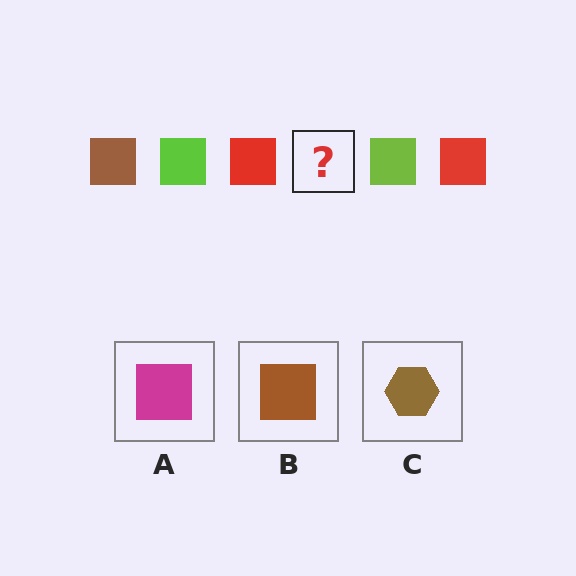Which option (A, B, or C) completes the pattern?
B.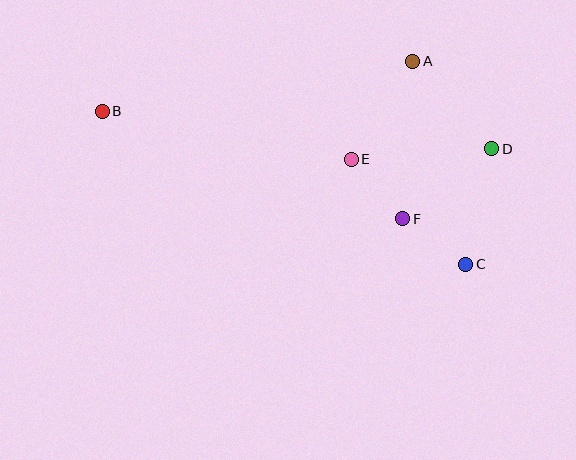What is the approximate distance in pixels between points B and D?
The distance between B and D is approximately 391 pixels.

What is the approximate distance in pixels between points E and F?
The distance between E and F is approximately 78 pixels.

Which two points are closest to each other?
Points C and F are closest to each other.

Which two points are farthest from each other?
Points B and C are farthest from each other.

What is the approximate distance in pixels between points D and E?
The distance between D and E is approximately 141 pixels.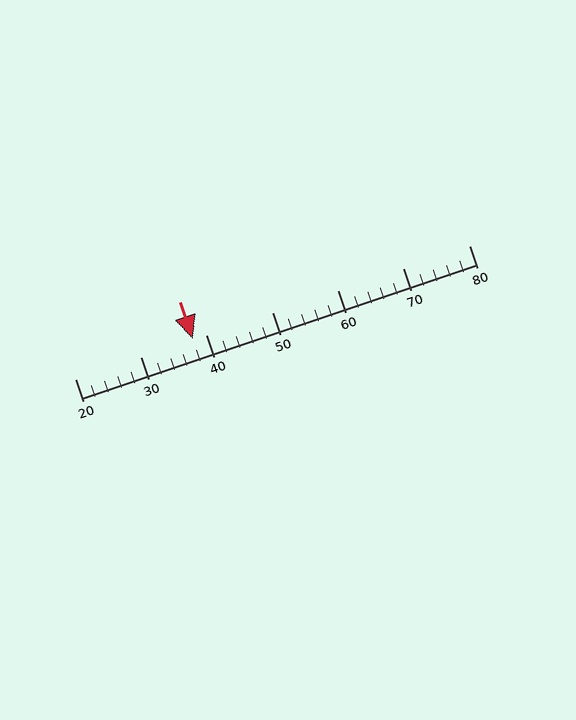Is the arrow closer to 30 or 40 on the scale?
The arrow is closer to 40.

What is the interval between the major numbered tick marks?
The major tick marks are spaced 10 units apart.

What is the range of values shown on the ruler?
The ruler shows values from 20 to 80.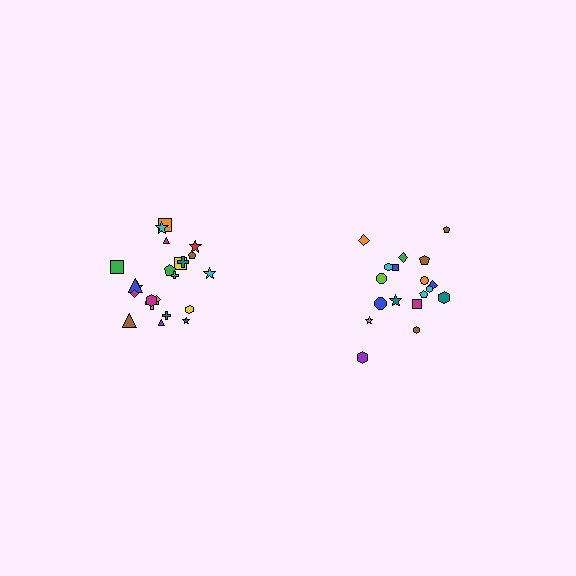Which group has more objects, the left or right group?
The left group.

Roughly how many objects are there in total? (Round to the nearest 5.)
Roughly 40 objects in total.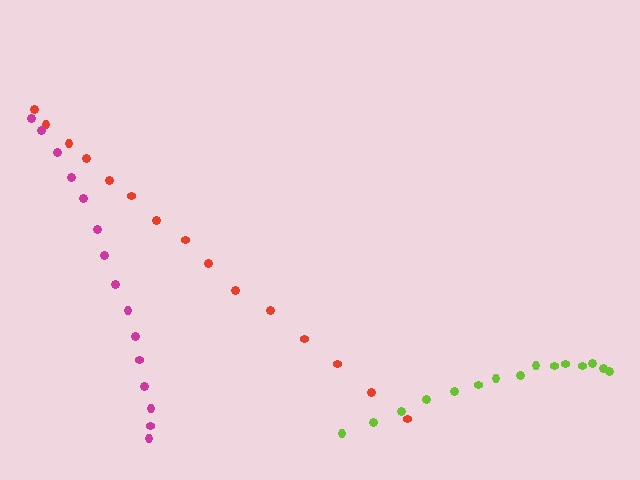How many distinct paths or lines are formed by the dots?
There are 3 distinct paths.